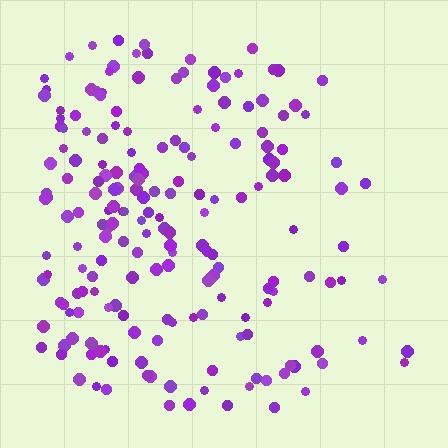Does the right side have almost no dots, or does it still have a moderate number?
Still a moderate number, just noticeably fewer than the left.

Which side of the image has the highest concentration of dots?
The left.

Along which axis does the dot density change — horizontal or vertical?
Horizontal.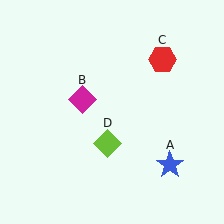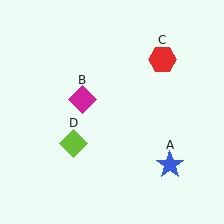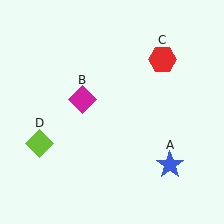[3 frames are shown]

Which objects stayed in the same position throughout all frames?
Blue star (object A) and magenta diamond (object B) and red hexagon (object C) remained stationary.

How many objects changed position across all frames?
1 object changed position: lime diamond (object D).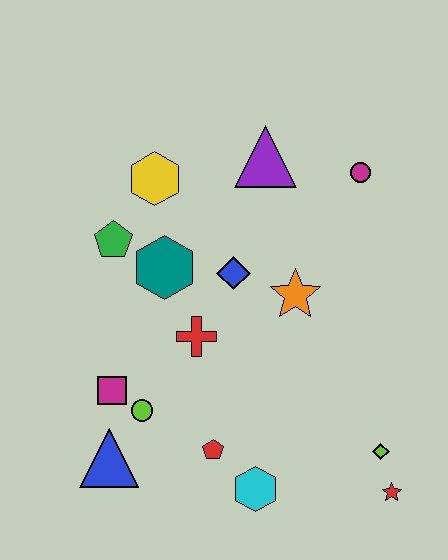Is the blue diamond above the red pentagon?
Yes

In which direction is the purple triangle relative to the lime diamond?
The purple triangle is above the lime diamond.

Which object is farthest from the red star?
The yellow hexagon is farthest from the red star.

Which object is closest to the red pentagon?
The cyan hexagon is closest to the red pentagon.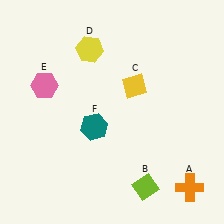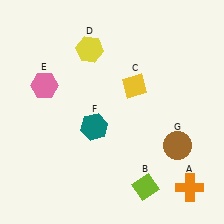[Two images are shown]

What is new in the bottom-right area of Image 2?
A brown circle (G) was added in the bottom-right area of Image 2.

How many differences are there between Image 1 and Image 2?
There is 1 difference between the two images.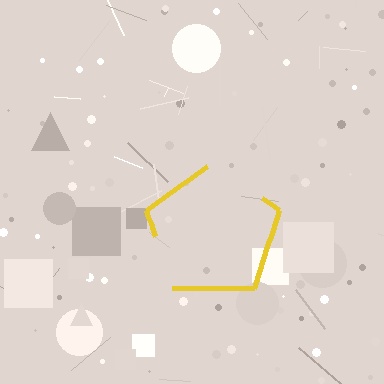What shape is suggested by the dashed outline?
The dashed outline suggests a pentagon.